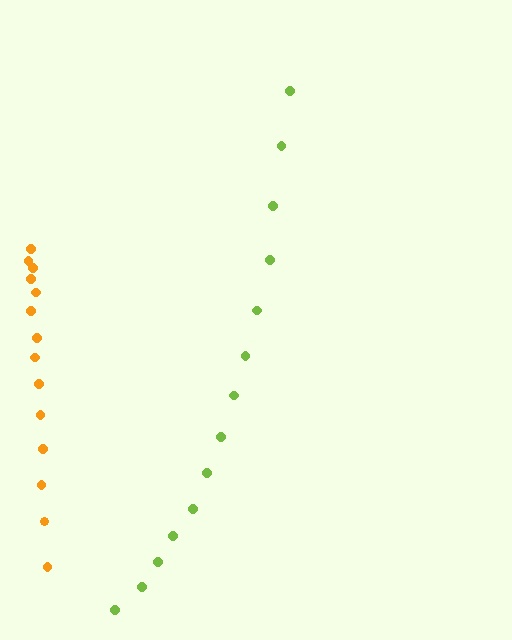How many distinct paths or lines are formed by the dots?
There are 2 distinct paths.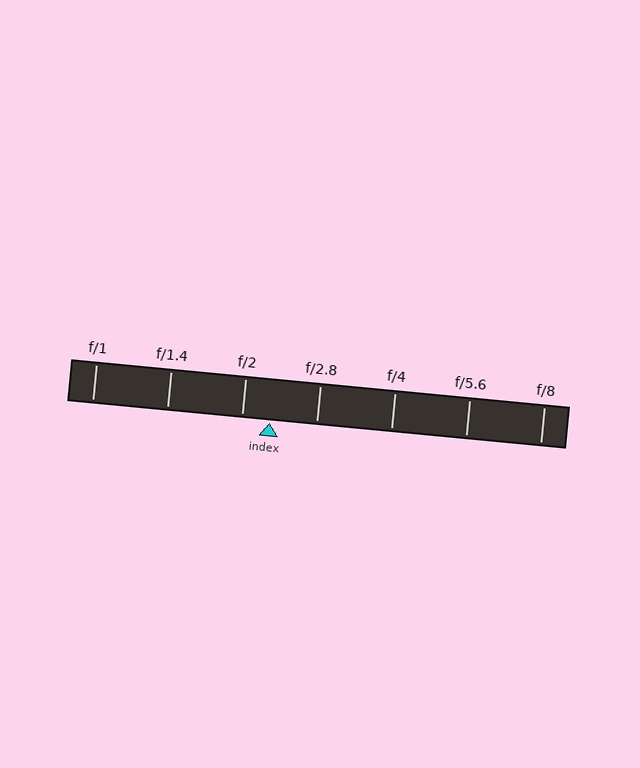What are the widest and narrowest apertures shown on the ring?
The widest aperture shown is f/1 and the narrowest is f/8.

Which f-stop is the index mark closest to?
The index mark is closest to f/2.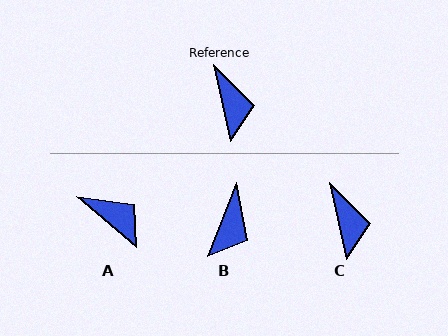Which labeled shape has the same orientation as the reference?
C.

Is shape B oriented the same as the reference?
No, it is off by about 34 degrees.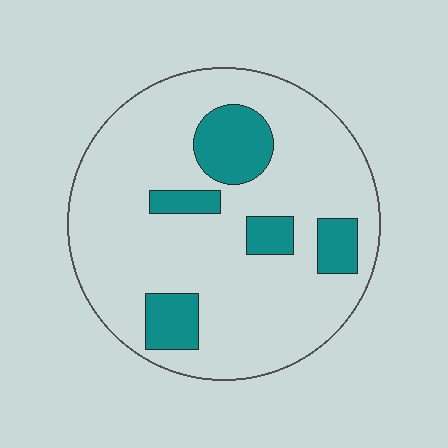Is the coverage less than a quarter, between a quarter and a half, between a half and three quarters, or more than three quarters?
Less than a quarter.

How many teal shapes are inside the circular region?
5.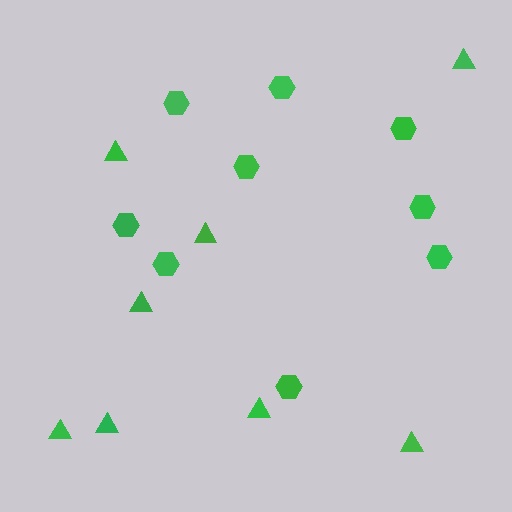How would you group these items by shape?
There are 2 groups: one group of triangles (8) and one group of hexagons (9).